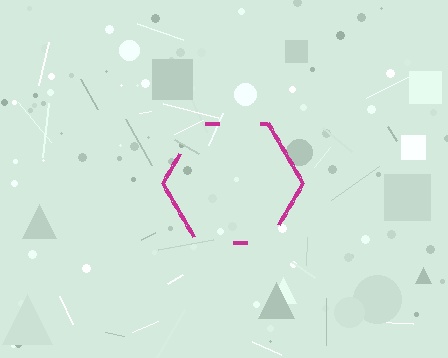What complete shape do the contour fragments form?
The contour fragments form a hexagon.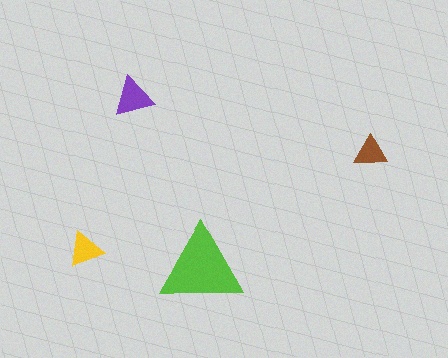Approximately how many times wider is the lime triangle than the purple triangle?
About 2 times wider.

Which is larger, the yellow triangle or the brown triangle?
The yellow one.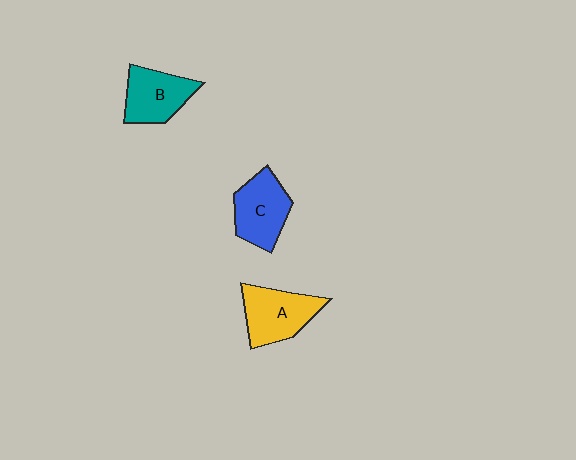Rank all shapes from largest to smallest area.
From largest to smallest: A (yellow), C (blue), B (teal).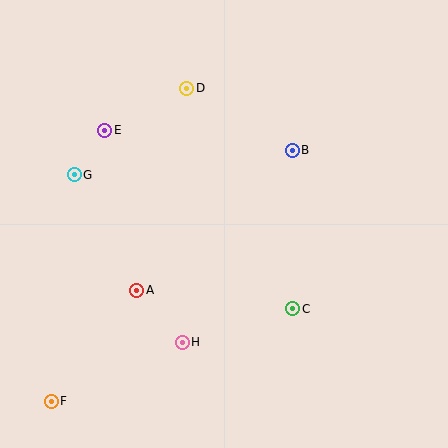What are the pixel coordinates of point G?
Point G is at (74, 175).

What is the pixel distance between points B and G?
The distance between B and G is 219 pixels.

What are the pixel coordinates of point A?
Point A is at (137, 290).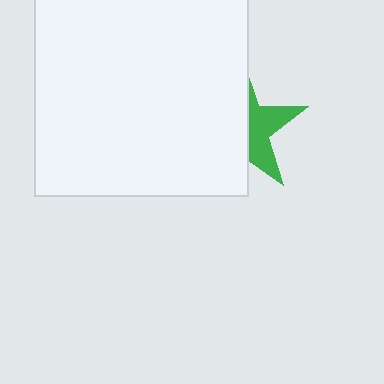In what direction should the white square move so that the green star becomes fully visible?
The white square should move left. That is the shortest direction to clear the overlap and leave the green star fully visible.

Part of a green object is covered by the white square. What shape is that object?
It is a star.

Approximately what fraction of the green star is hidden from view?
Roughly 61% of the green star is hidden behind the white square.